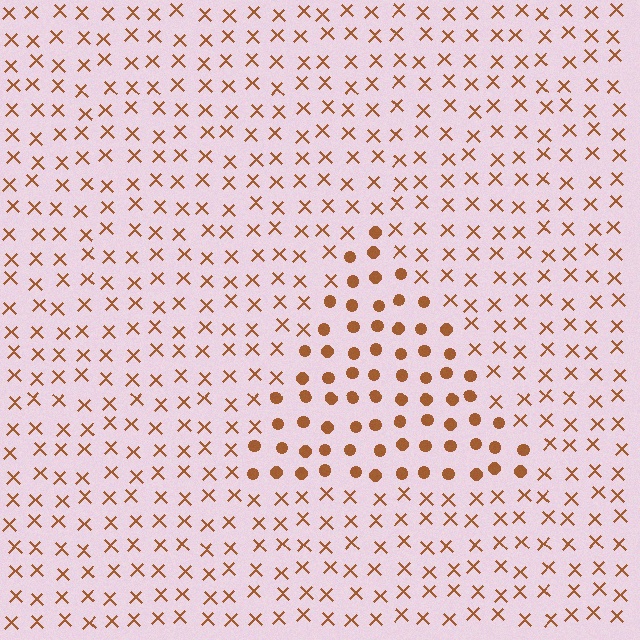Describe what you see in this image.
The image is filled with small brown elements arranged in a uniform grid. A triangle-shaped region contains circles, while the surrounding area contains X marks. The boundary is defined purely by the change in element shape.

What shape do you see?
I see a triangle.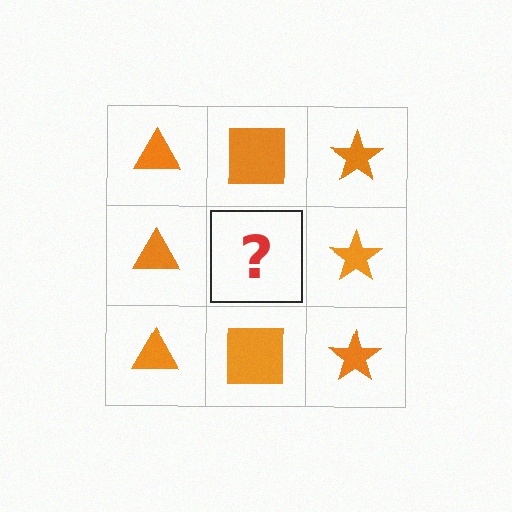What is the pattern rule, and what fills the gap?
The rule is that each column has a consistent shape. The gap should be filled with an orange square.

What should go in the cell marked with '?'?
The missing cell should contain an orange square.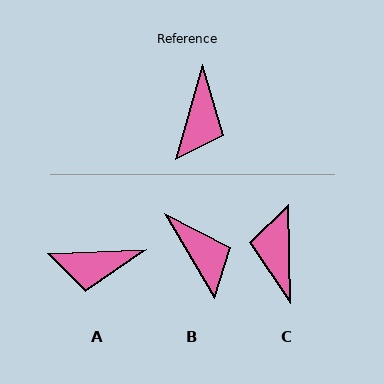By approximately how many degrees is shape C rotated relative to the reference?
Approximately 163 degrees clockwise.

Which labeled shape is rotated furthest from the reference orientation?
C, about 163 degrees away.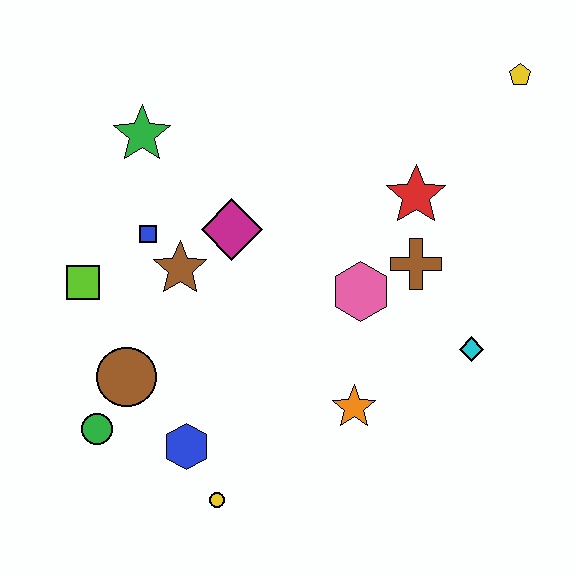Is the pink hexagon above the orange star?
Yes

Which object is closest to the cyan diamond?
The brown cross is closest to the cyan diamond.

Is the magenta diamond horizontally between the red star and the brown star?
Yes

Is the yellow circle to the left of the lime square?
No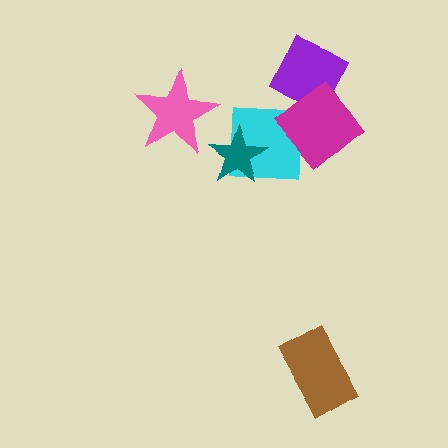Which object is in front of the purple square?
The magenta diamond is in front of the purple square.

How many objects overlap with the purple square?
1 object overlaps with the purple square.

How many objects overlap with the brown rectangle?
0 objects overlap with the brown rectangle.